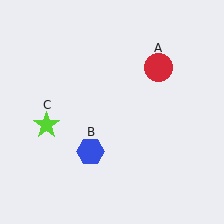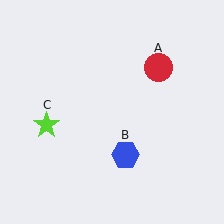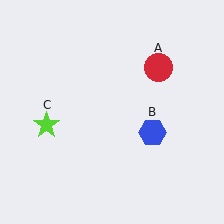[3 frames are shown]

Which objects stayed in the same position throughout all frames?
Red circle (object A) and lime star (object C) remained stationary.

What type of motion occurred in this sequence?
The blue hexagon (object B) rotated counterclockwise around the center of the scene.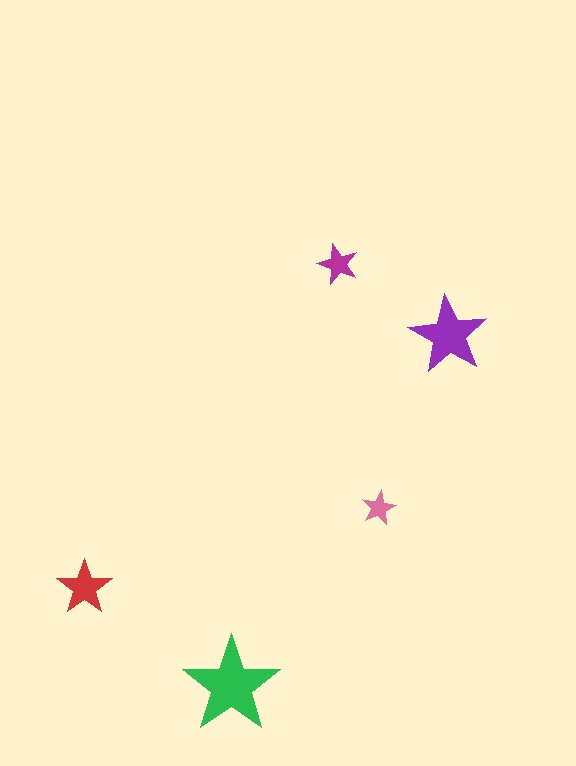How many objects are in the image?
There are 5 objects in the image.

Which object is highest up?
The magenta star is topmost.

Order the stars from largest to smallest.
the green one, the purple one, the red one, the magenta one, the pink one.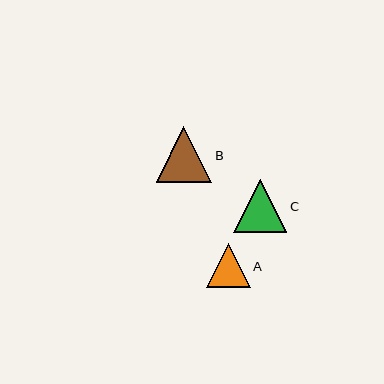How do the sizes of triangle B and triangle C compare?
Triangle B and triangle C are approximately the same size.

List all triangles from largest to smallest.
From largest to smallest: B, C, A.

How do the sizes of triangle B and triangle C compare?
Triangle B and triangle C are approximately the same size.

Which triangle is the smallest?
Triangle A is the smallest with a size of approximately 44 pixels.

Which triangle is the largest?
Triangle B is the largest with a size of approximately 55 pixels.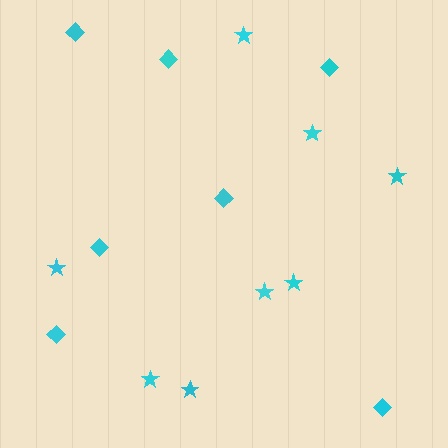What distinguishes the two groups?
There are 2 groups: one group of stars (8) and one group of diamonds (7).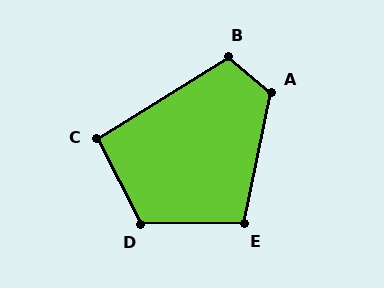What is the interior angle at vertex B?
Approximately 108 degrees (obtuse).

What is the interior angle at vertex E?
Approximately 102 degrees (obtuse).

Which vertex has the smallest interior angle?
C, at approximately 95 degrees.